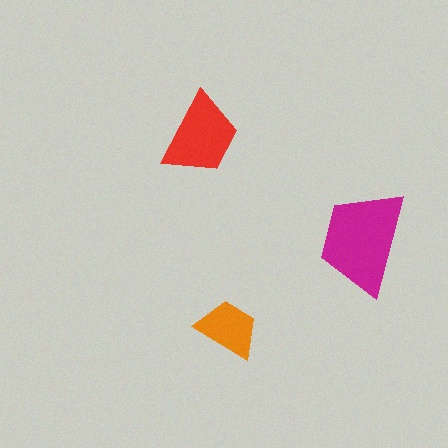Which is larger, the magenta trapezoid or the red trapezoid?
The magenta one.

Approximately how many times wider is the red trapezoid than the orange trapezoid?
About 1.5 times wider.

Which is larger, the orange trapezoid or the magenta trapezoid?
The magenta one.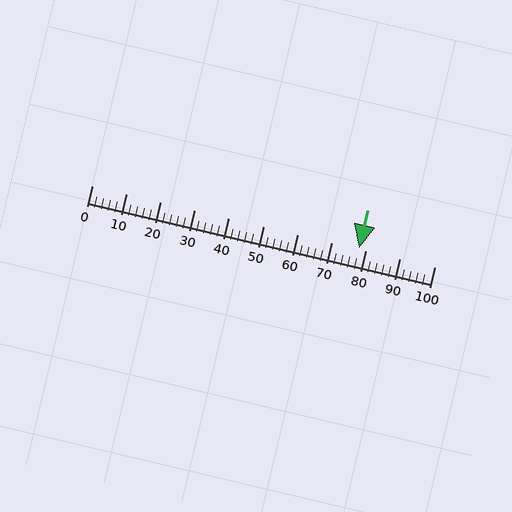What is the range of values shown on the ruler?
The ruler shows values from 0 to 100.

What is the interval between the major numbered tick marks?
The major tick marks are spaced 10 units apart.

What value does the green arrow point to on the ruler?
The green arrow points to approximately 78.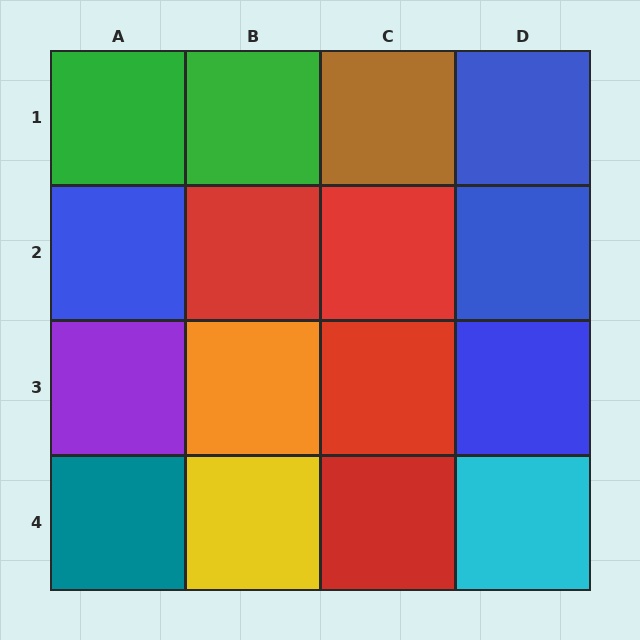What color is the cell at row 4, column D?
Cyan.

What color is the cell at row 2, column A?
Blue.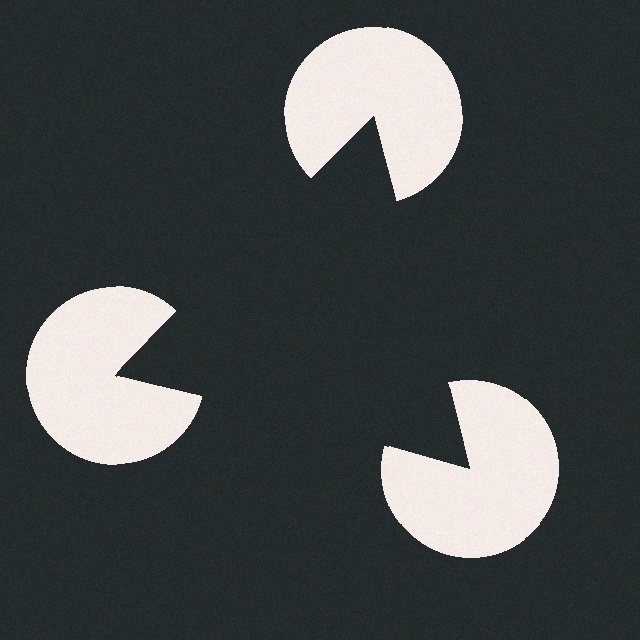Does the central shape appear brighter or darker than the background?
It typically appears slightly darker than the background, even though no actual brightness change is drawn.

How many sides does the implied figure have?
3 sides.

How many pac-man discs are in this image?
There are 3 — one at each vertex of the illusory triangle.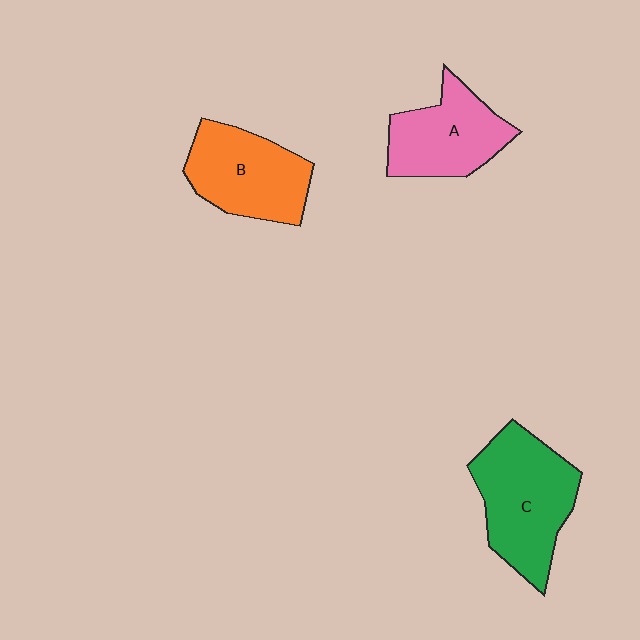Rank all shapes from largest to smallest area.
From largest to smallest: C (green), B (orange), A (pink).